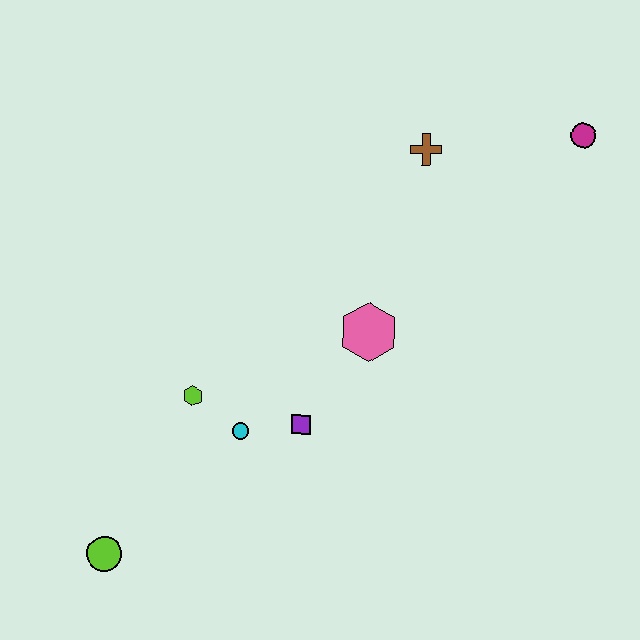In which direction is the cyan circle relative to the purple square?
The cyan circle is to the left of the purple square.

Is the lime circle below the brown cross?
Yes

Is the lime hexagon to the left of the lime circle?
No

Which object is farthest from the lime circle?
The magenta circle is farthest from the lime circle.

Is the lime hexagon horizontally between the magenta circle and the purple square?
No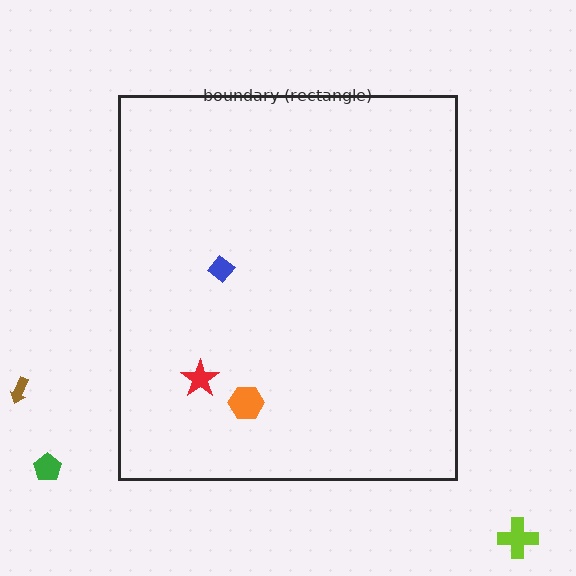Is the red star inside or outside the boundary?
Inside.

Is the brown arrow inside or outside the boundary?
Outside.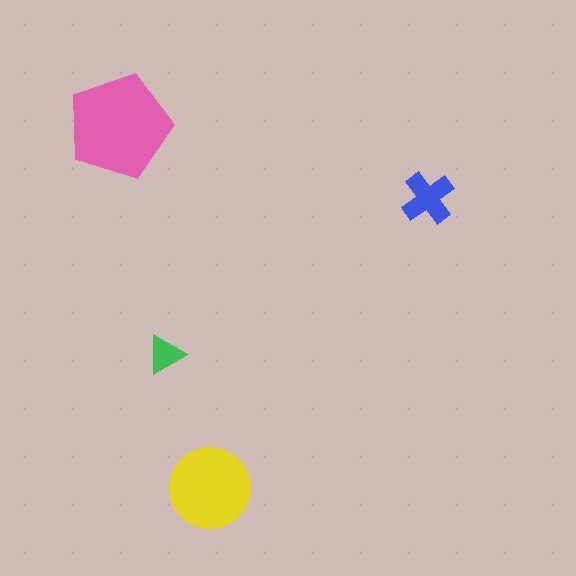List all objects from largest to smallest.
The pink pentagon, the yellow circle, the blue cross, the green triangle.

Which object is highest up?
The pink pentagon is topmost.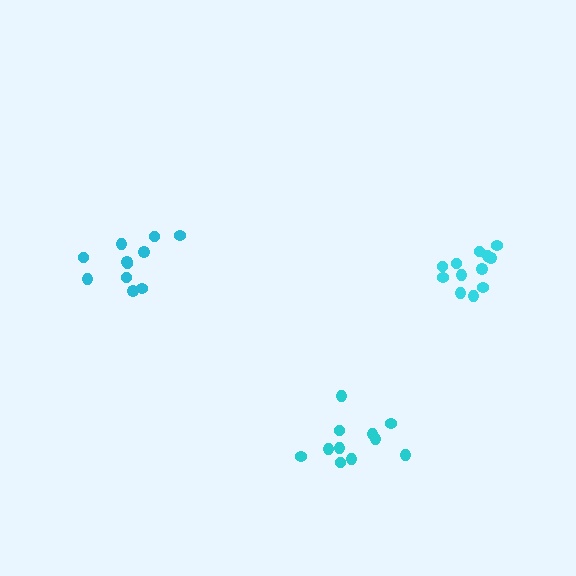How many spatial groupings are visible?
There are 3 spatial groupings.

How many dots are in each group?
Group 1: 11 dots, Group 2: 11 dots, Group 3: 12 dots (34 total).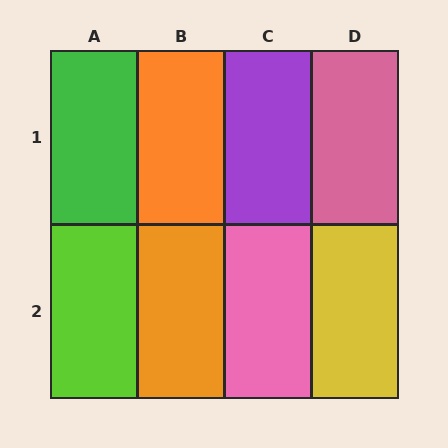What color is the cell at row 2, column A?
Lime.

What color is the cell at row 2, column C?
Pink.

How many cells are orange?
2 cells are orange.